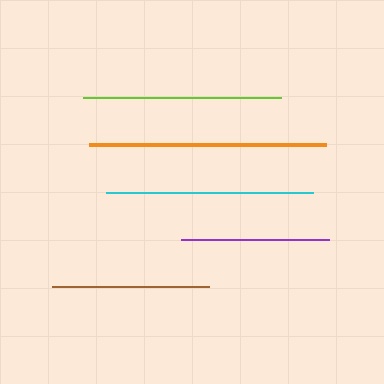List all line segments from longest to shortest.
From longest to shortest: orange, cyan, lime, brown, purple.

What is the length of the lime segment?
The lime segment is approximately 197 pixels long.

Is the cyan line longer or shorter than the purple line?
The cyan line is longer than the purple line.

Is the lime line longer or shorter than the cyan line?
The cyan line is longer than the lime line.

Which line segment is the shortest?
The purple line is the shortest at approximately 148 pixels.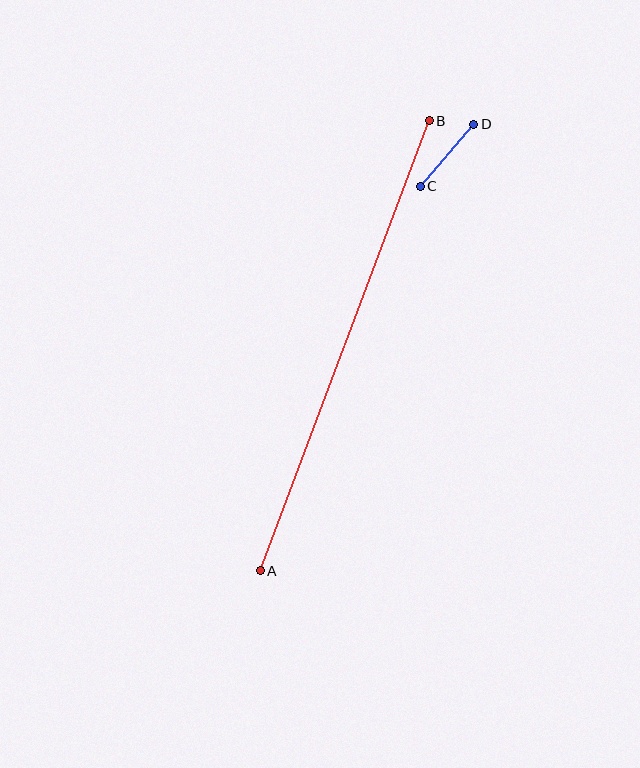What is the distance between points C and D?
The distance is approximately 82 pixels.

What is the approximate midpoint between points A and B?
The midpoint is at approximately (345, 346) pixels.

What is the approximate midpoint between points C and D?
The midpoint is at approximately (447, 155) pixels.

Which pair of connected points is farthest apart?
Points A and B are farthest apart.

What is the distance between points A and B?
The distance is approximately 480 pixels.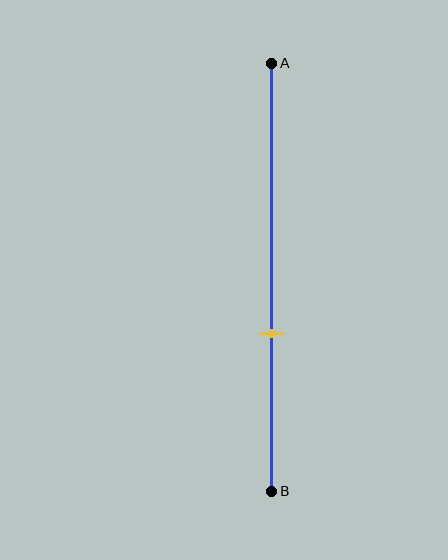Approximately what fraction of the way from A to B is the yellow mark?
The yellow mark is approximately 65% of the way from A to B.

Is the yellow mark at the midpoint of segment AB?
No, the mark is at about 65% from A, not at the 50% midpoint.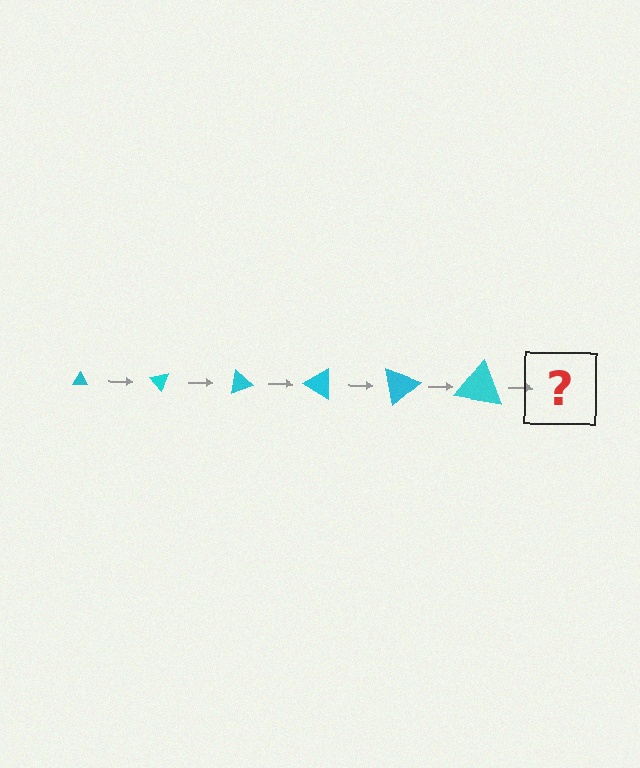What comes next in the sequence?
The next element should be a triangle, larger than the previous one and rotated 300 degrees from the start.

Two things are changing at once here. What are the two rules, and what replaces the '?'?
The two rules are that the triangle grows larger each step and it rotates 50 degrees each step. The '?' should be a triangle, larger than the previous one and rotated 300 degrees from the start.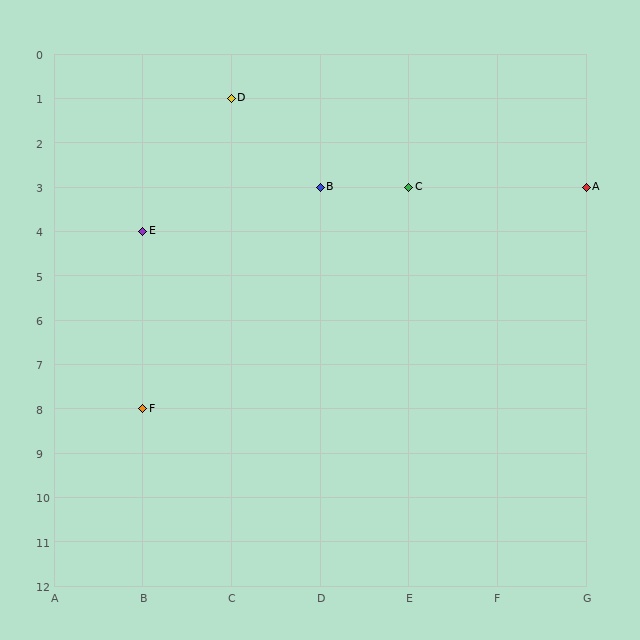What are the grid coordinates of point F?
Point F is at grid coordinates (B, 8).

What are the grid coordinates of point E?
Point E is at grid coordinates (B, 4).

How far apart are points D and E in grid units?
Points D and E are 1 column and 3 rows apart (about 3.2 grid units diagonally).